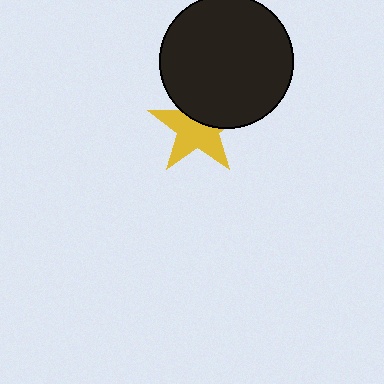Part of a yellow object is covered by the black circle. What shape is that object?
It is a star.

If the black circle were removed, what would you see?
You would see the complete yellow star.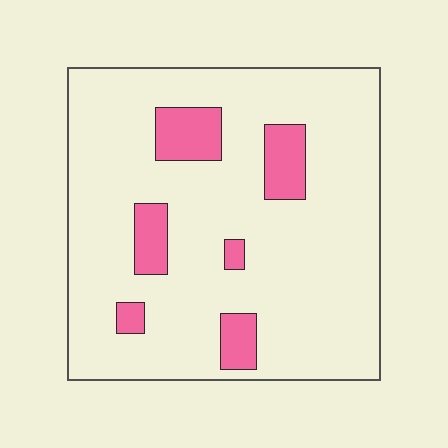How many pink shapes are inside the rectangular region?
6.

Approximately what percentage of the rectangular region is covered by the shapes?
Approximately 15%.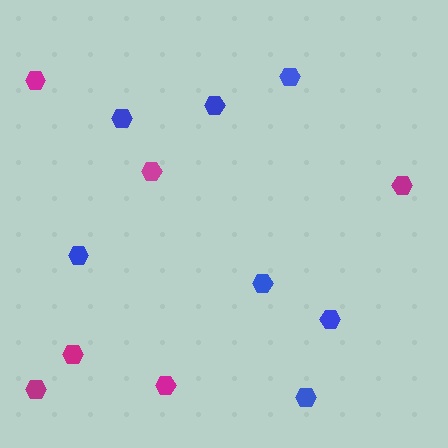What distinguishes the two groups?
There are 2 groups: one group of blue hexagons (7) and one group of magenta hexagons (6).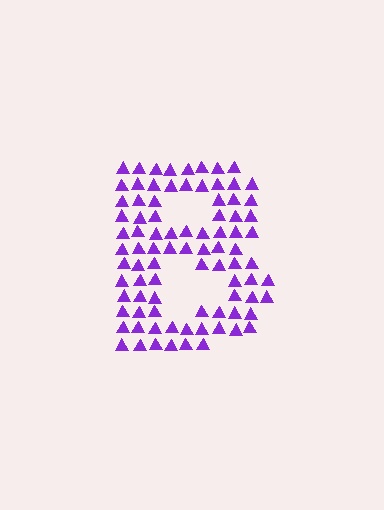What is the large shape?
The large shape is the letter B.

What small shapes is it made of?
It is made of small triangles.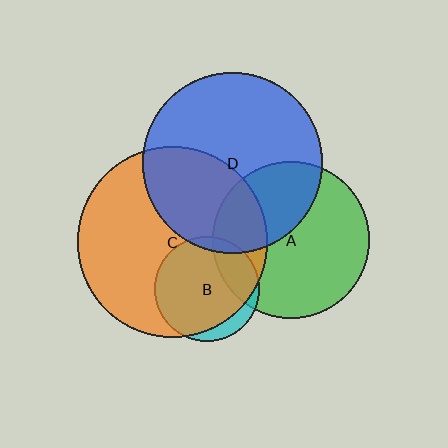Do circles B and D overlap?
Yes.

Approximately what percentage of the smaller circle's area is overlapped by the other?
Approximately 5%.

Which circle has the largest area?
Circle C (orange).